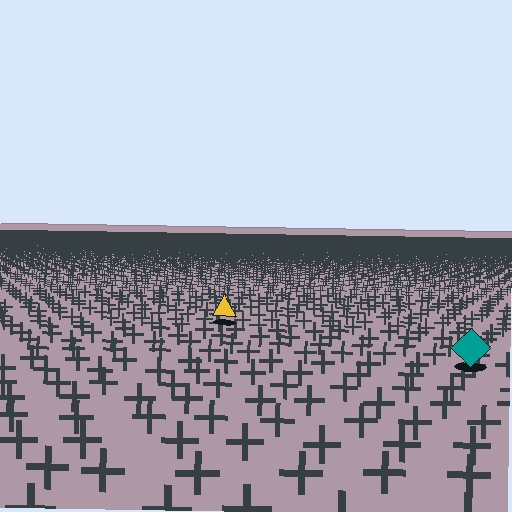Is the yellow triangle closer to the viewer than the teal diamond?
No. The teal diamond is closer — you can tell from the texture gradient: the ground texture is coarser near it.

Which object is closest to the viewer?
The teal diamond is closest. The texture marks near it are larger and more spread out.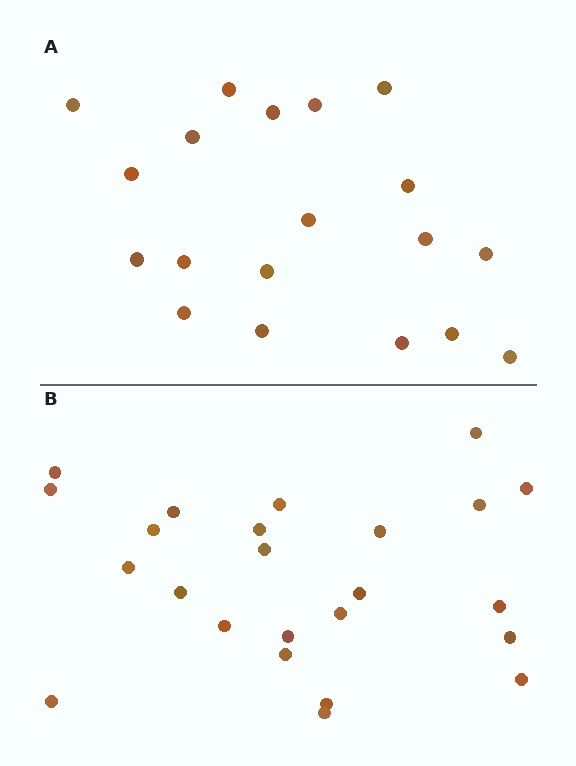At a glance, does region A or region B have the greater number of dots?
Region B (the bottom region) has more dots.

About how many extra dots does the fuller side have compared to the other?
Region B has about 5 more dots than region A.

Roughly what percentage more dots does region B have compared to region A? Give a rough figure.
About 25% more.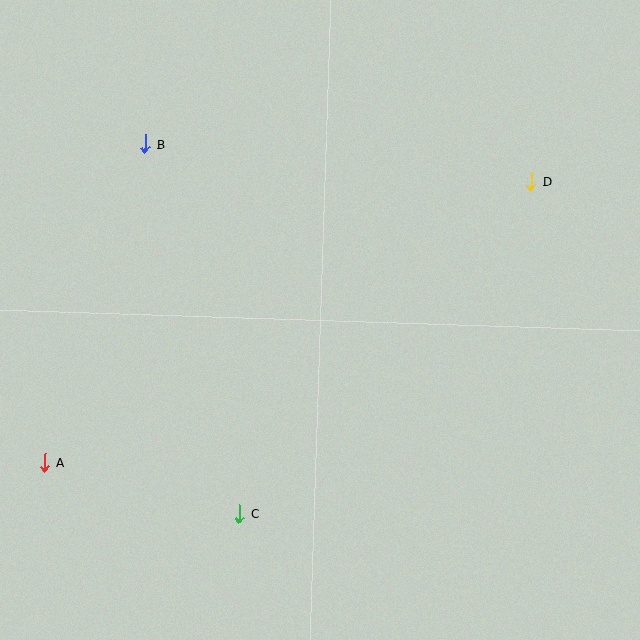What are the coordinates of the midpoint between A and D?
The midpoint between A and D is at (288, 322).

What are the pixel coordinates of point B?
Point B is at (146, 144).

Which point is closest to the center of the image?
Point C at (239, 514) is closest to the center.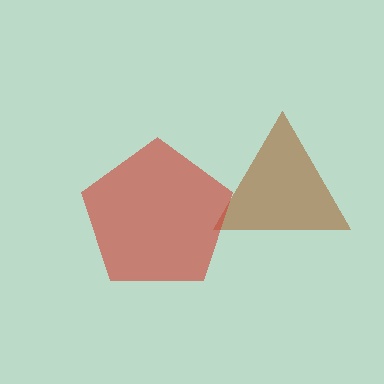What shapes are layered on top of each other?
The layered shapes are: a brown triangle, a red pentagon.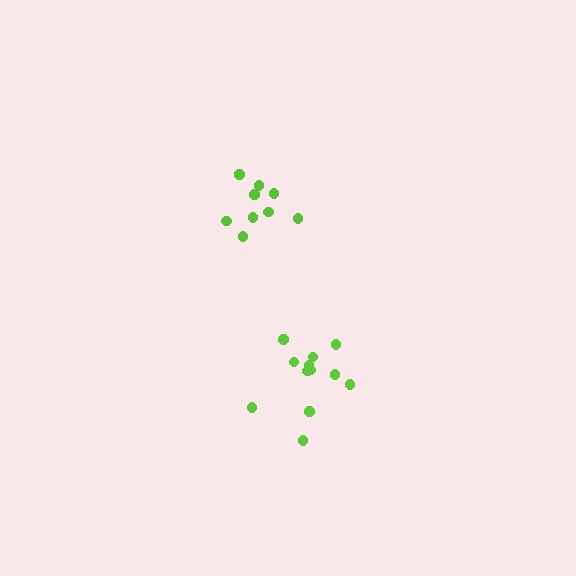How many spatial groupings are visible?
There are 2 spatial groupings.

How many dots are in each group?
Group 1: 9 dots, Group 2: 12 dots (21 total).